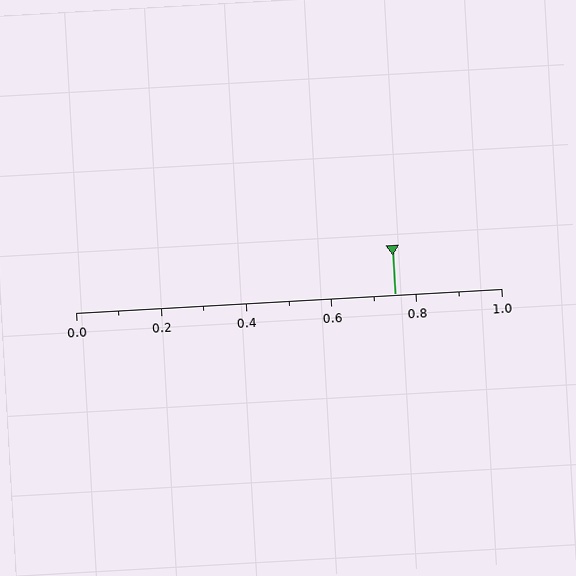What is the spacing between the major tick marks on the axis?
The major ticks are spaced 0.2 apart.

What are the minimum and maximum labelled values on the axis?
The axis runs from 0.0 to 1.0.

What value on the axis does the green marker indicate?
The marker indicates approximately 0.75.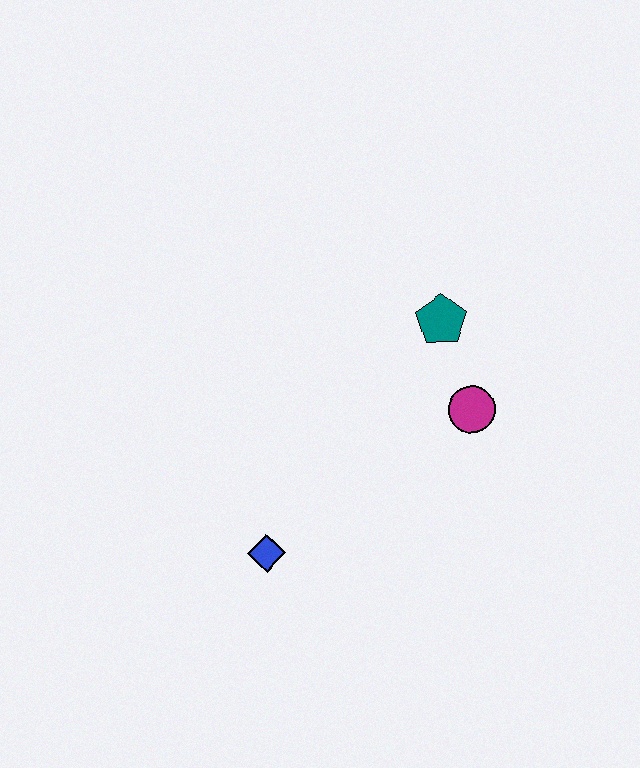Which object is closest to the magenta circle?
The teal pentagon is closest to the magenta circle.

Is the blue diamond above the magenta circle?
No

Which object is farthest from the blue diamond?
The teal pentagon is farthest from the blue diamond.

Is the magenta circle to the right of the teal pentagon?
Yes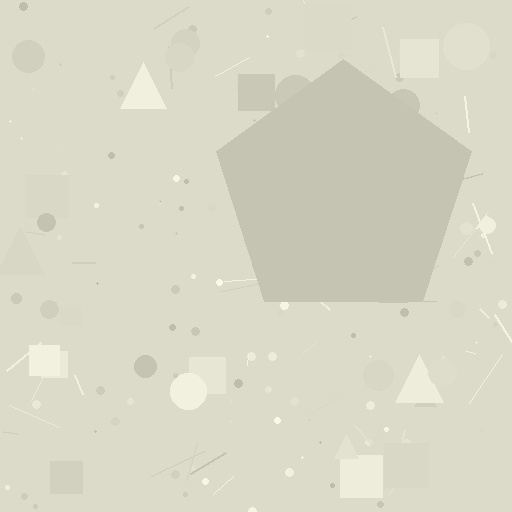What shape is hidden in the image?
A pentagon is hidden in the image.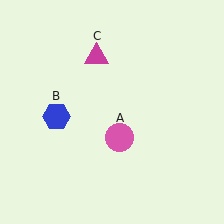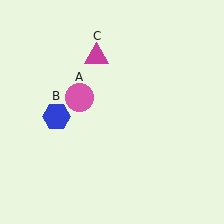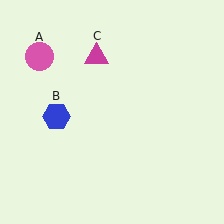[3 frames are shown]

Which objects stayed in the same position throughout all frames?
Blue hexagon (object B) and magenta triangle (object C) remained stationary.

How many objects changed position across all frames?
1 object changed position: pink circle (object A).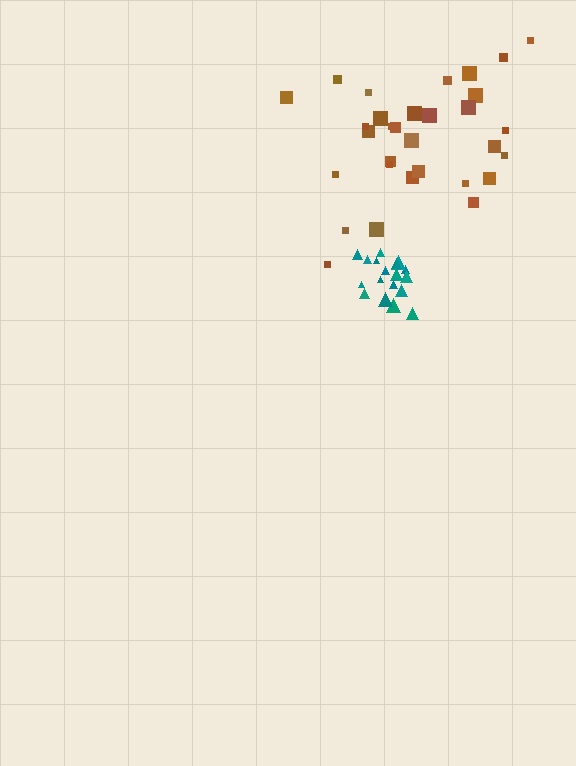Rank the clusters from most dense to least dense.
teal, brown.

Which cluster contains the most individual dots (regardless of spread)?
Brown (31).